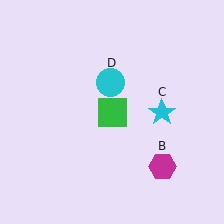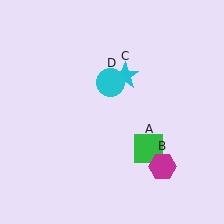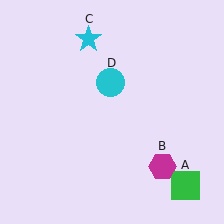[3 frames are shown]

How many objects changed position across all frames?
2 objects changed position: green square (object A), cyan star (object C).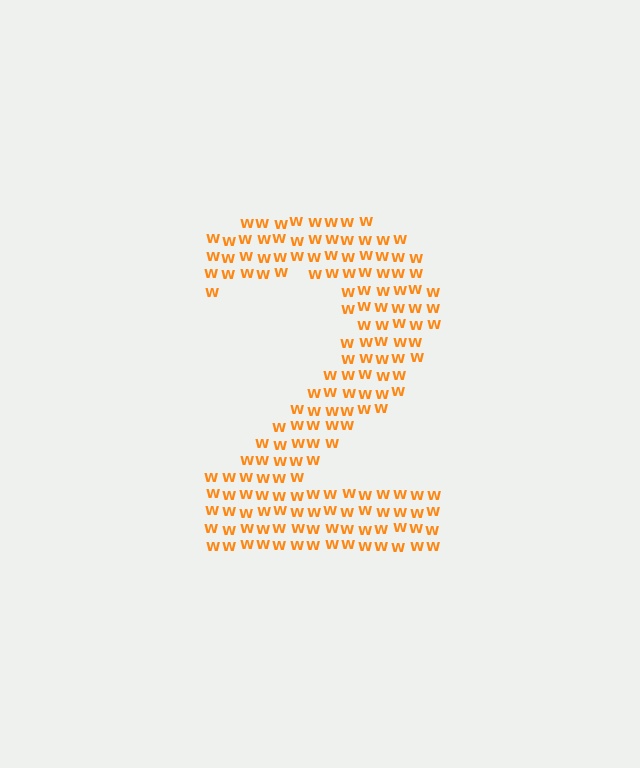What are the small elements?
The small elements are letter W's.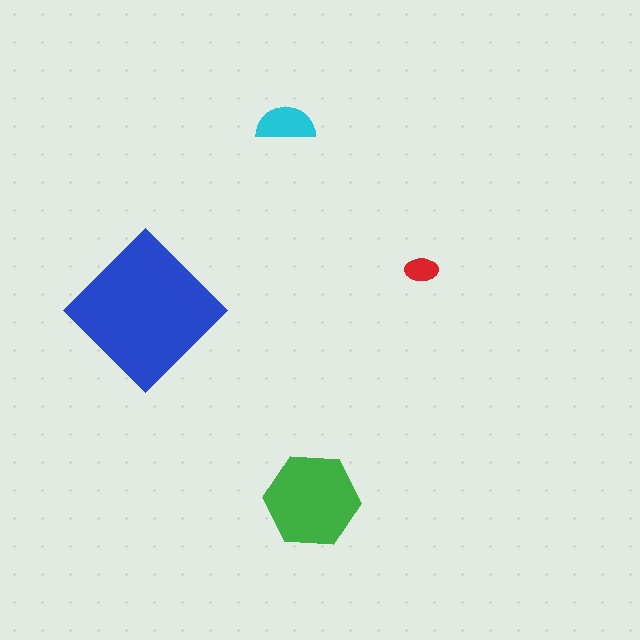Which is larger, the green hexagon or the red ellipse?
The green hexagon.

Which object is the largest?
The blue diamond.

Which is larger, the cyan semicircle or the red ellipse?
The cyan semicircle.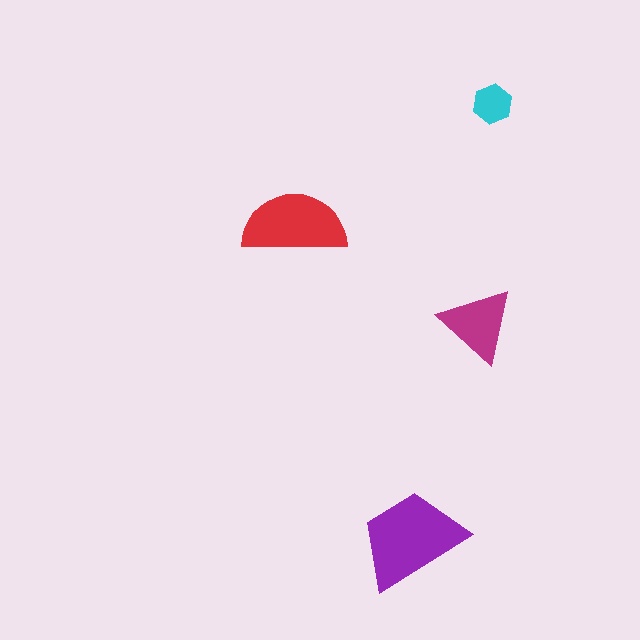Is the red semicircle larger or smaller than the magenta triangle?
Larger.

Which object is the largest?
The purple trapezoid.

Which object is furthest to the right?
The cyan hexagon is rightmost.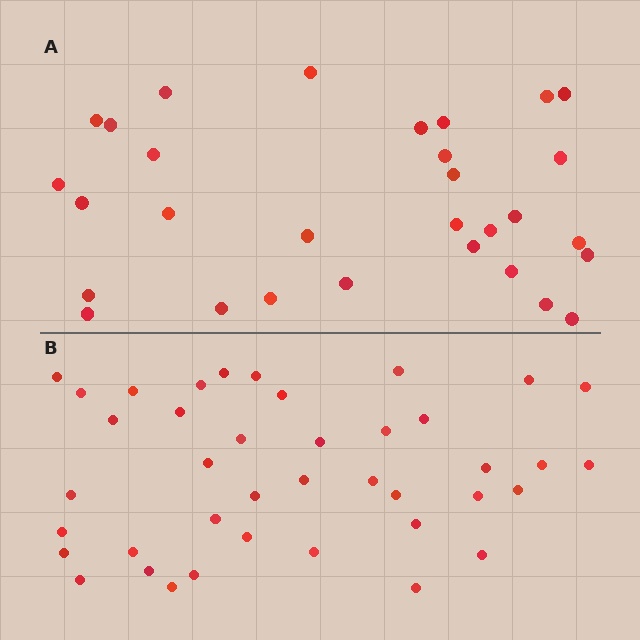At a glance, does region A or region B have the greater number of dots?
Region B (the bottom region) has more dots.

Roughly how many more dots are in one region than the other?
Region B has roughly 10 or so more dots than region A.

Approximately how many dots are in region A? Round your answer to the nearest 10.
About 30 dots.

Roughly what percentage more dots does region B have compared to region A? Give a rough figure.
About 35% more.